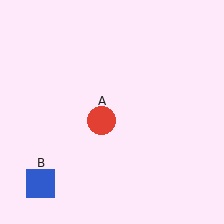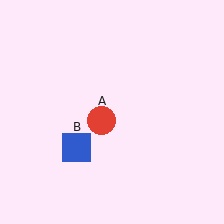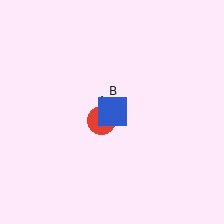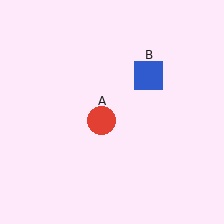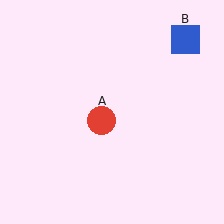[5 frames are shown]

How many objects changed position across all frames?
1 object changed position: blue square (object B).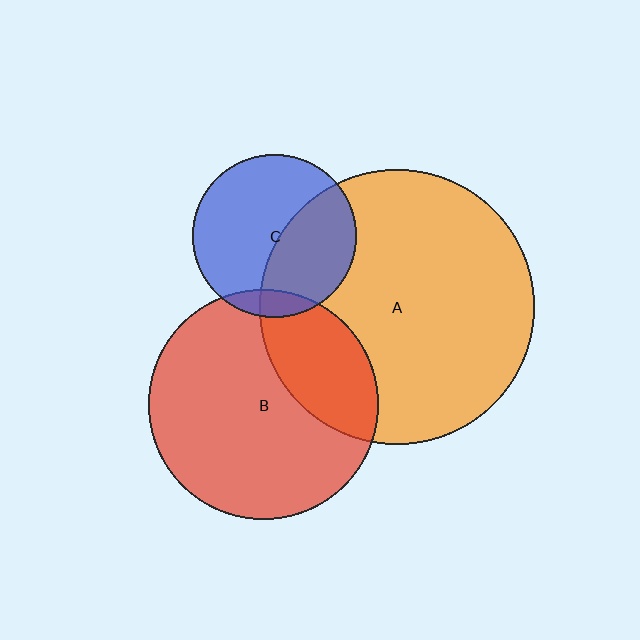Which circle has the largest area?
Circle A (orange).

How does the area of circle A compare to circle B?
Approximately 1.4 times.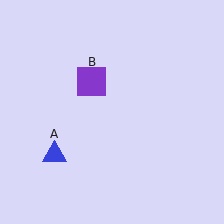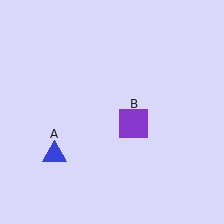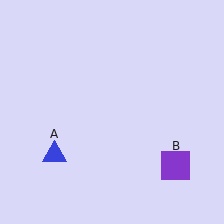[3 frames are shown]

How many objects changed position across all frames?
1 object changed position: purple square (object B).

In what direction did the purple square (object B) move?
The purple square (object B) moved down and to the right.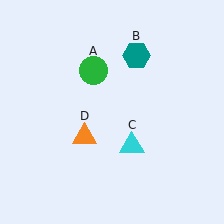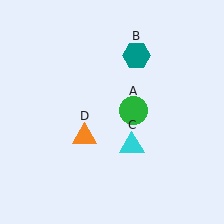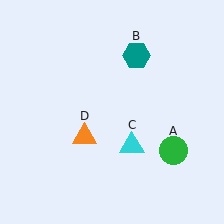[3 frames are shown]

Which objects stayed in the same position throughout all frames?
Teal hexagon (object B) and cyan triangle (object C) and orange triangle (object D) remained stationary.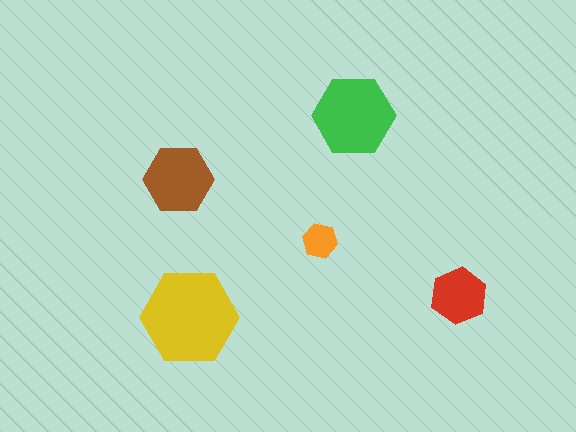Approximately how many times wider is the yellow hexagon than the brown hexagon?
About 1.5 times wider.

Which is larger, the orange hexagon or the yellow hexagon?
The yellow one.